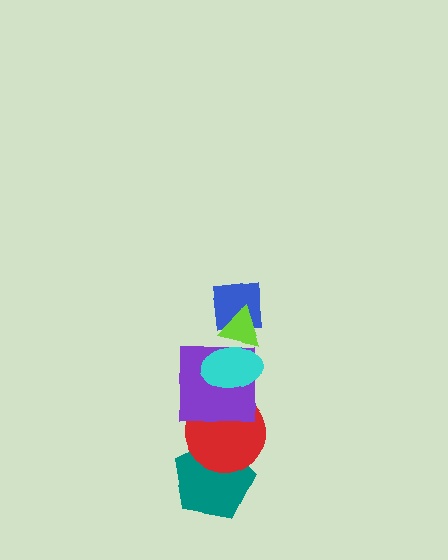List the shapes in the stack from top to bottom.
From top to bottom: the lime triangle, the blue square, the cyan ellipse, the purple square, the red circle, the teal pentagon.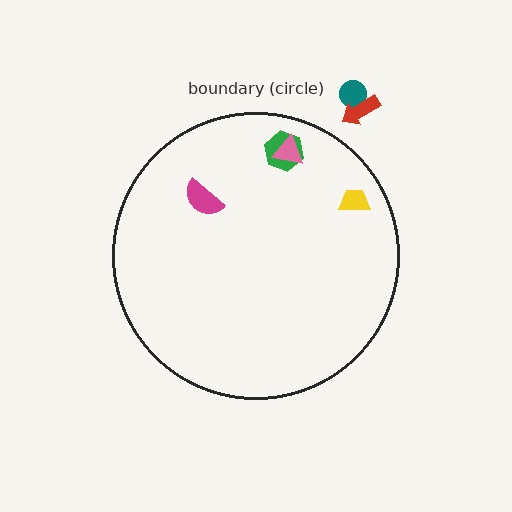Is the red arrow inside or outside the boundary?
Outside.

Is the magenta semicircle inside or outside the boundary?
Inside.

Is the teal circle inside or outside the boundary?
Outside.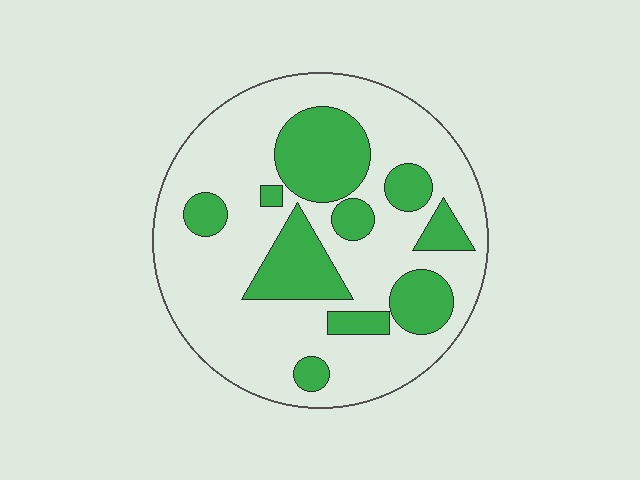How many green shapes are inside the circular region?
10.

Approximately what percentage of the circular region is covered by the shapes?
Approximately 30%.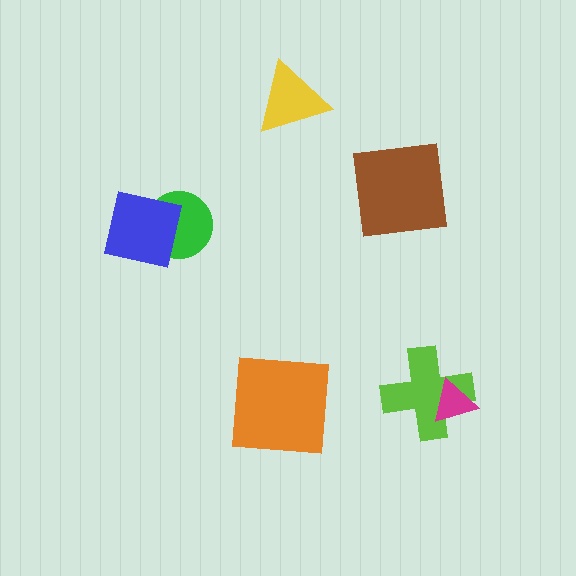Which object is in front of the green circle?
The blue square is in front of the green circle.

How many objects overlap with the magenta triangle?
1 object overlaps with the magenta triangle.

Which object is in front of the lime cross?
The magenta triangle is in front of the lime cross.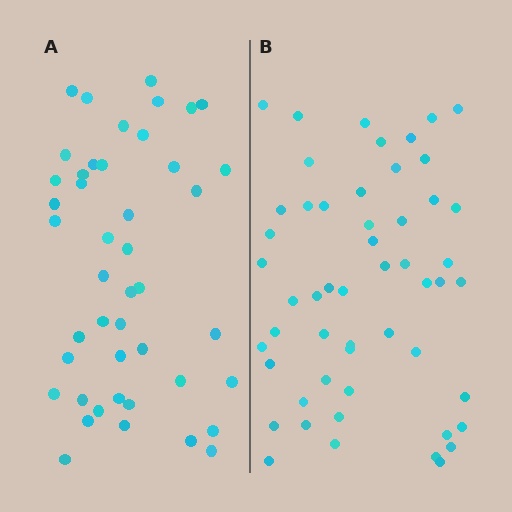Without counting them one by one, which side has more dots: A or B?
Region B (the right region) has more dots.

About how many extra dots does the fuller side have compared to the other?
Region B has roughly 8 or so more dots than region A.